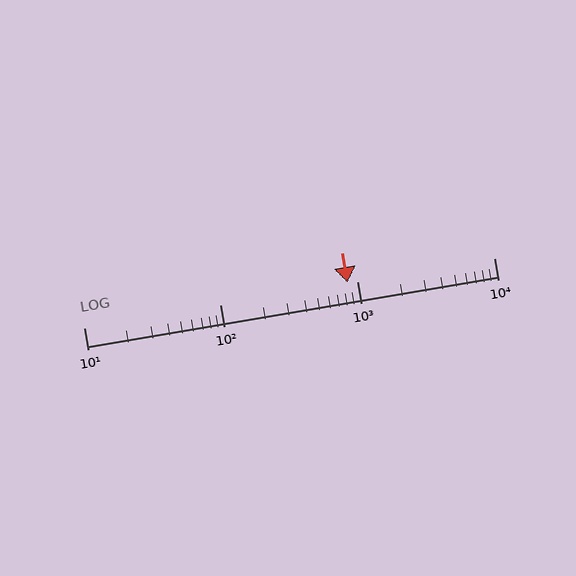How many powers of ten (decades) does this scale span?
The scale spans 3 decades, from 10 to 10000.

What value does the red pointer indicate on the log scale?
The pointer indicates approximately 850.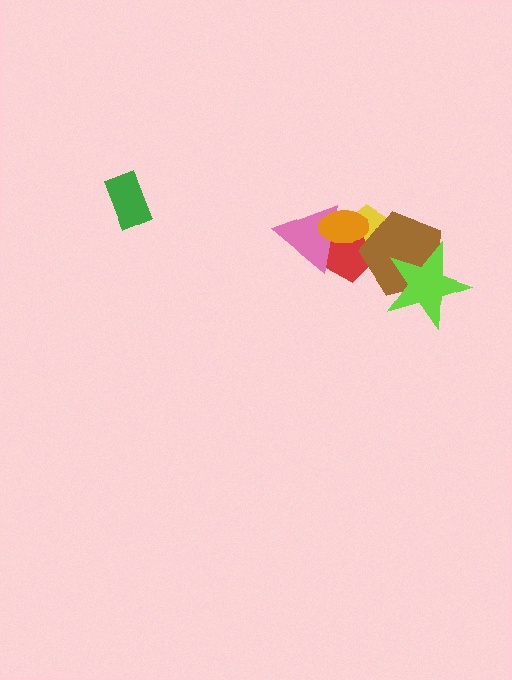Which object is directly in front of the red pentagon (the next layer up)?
The brown pentagon is directly in front of the red pentagon.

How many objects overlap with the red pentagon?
4 objects overlap with the red pentagon.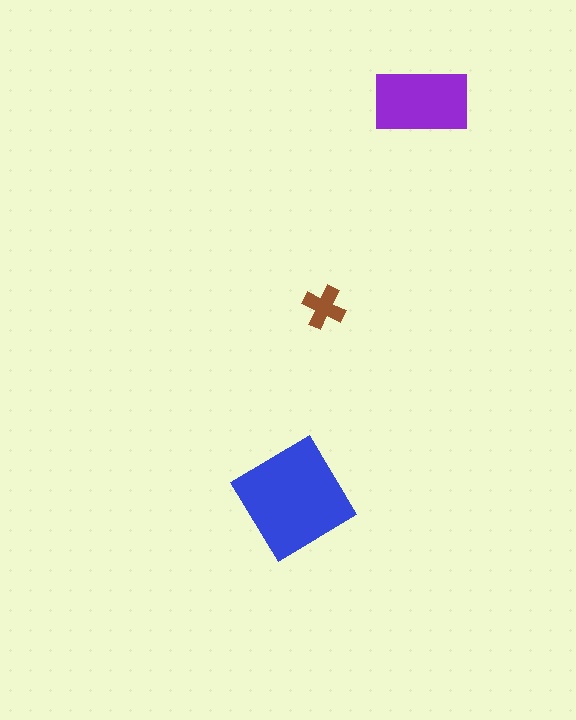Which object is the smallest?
The brown cross.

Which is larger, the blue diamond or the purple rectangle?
The blue diamond.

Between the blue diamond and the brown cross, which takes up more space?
The blue diamond.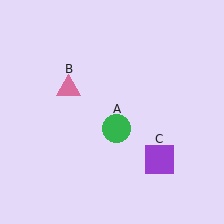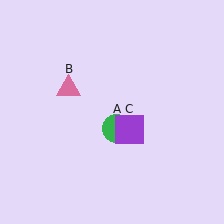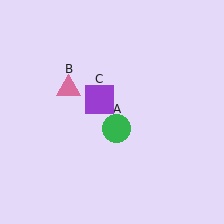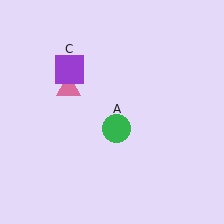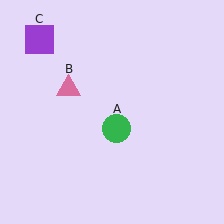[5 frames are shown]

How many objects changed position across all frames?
1 object changed position: purple square (object C).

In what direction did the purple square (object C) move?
The purple square (object C) moved up and to the left.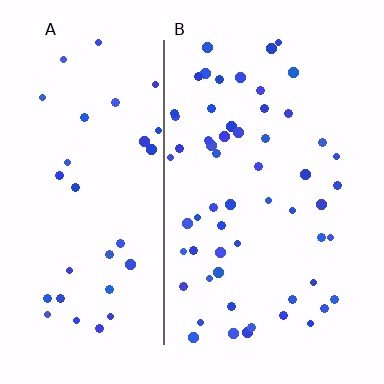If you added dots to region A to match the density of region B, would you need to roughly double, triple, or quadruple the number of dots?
Approximately double.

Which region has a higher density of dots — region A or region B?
B (the right).